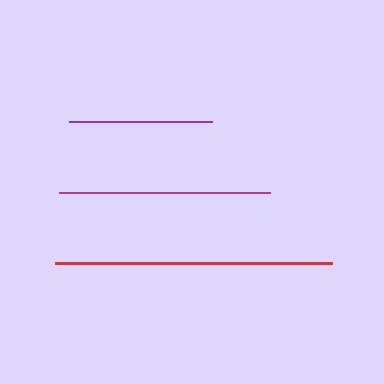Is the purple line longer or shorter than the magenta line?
The magenta line is longer than the purple line.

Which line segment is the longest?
The red line is the longest at approximately 277 pixels.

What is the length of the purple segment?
The purple segment is approximately 143 pixels long.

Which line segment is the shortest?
The purple line is the shortest at approximately 143 pixels.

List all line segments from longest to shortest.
From longest to shortest: red, magenta, purple.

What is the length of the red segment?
The red segment is approximately 277 pixels long.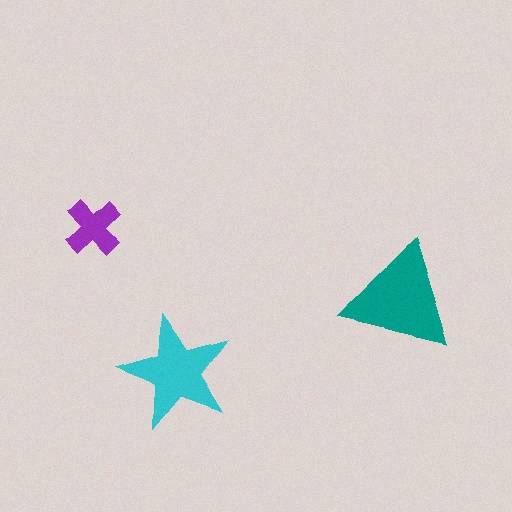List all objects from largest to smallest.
The teal triangle, the cyan star, the purple cross.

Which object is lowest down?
The cyan star is bottommost.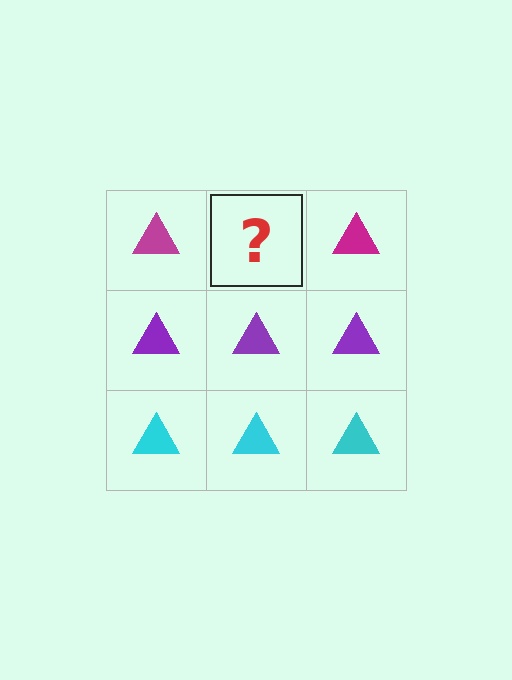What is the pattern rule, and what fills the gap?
The rule is that each row has a consistent color. The gap should be filled with a magenta triangle.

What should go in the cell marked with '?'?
The missing cell should contain a magenta triangle.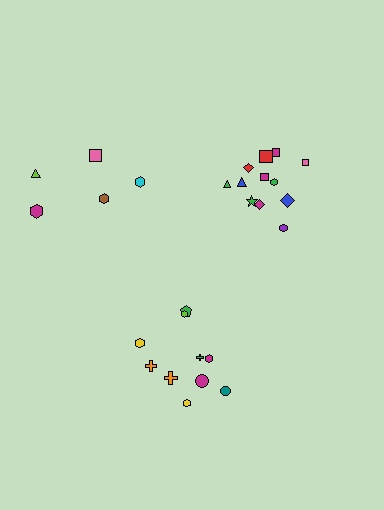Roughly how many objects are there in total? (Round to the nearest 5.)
Roughly 25 objects in total.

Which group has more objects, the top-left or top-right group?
The top-right group.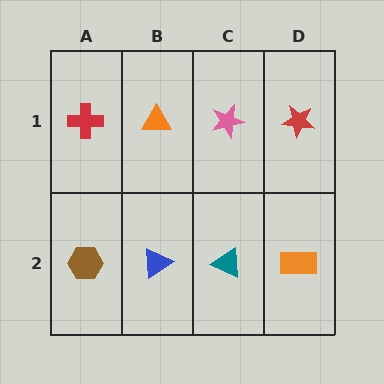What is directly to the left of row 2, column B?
A brown hexagon.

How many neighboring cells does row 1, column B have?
3.